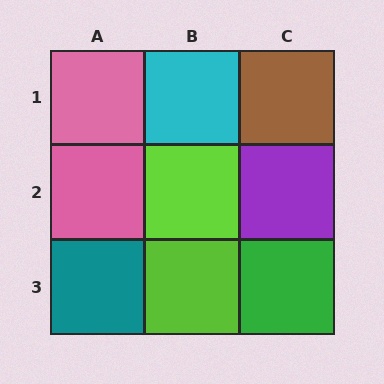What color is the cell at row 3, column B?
Lime.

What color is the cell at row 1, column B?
Cyan.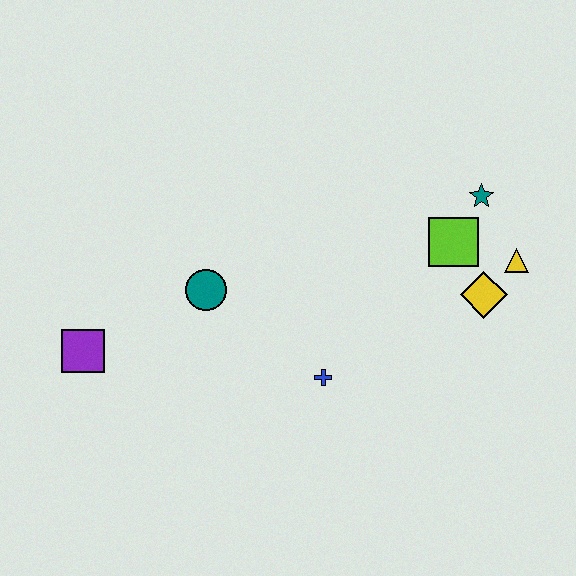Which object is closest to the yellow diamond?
The yellow triangle is closest to the yellow diamond.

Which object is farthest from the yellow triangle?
The purple square is farthest from the yellow triangle.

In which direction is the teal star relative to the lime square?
The teal star is above the lime square.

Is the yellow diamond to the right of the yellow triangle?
No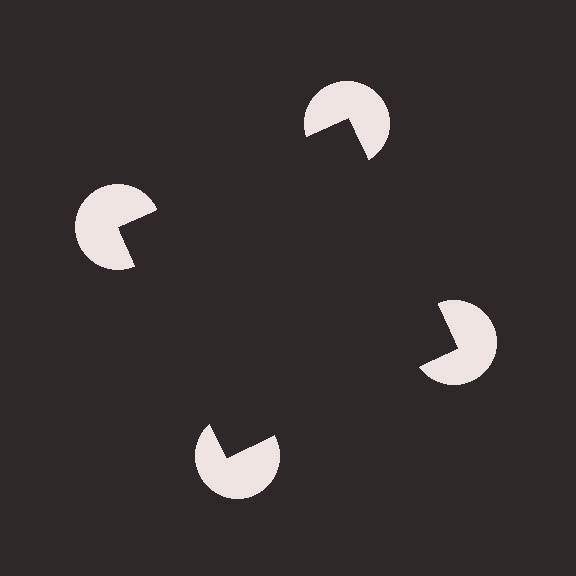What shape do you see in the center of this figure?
An illusory square — its edges are inferred from the aligned wedge cuts in the pac-man discs, not physically drawn.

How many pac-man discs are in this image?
There are 4 — one at each vertex of the illusory square.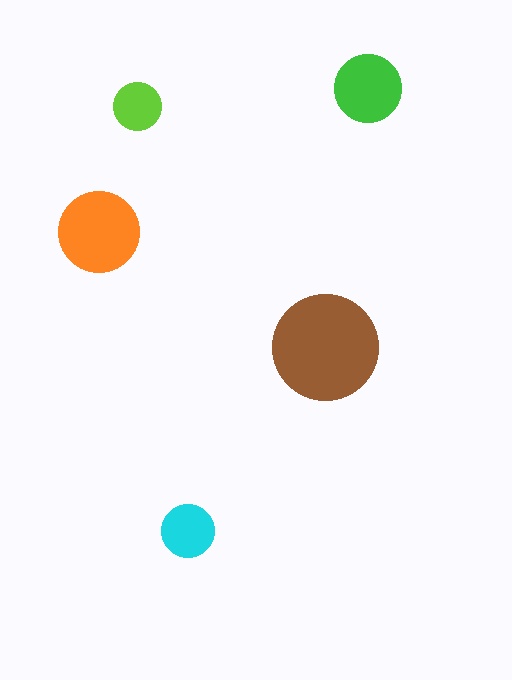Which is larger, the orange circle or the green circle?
The orange one.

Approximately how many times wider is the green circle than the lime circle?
About 1.5 times wider.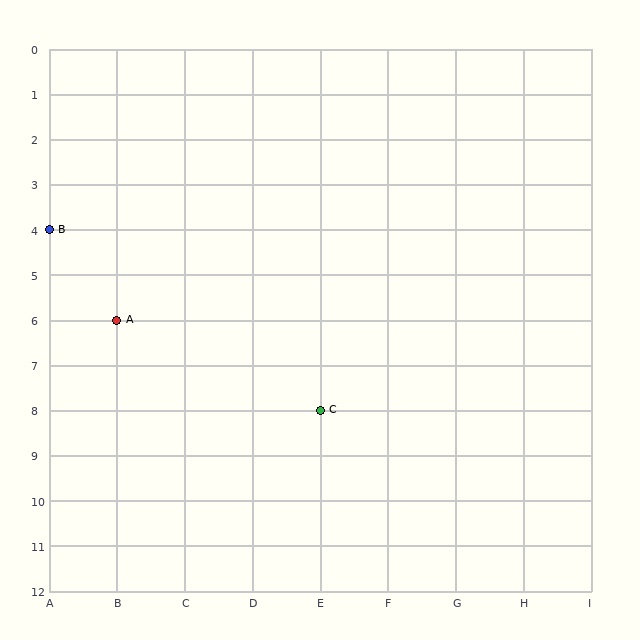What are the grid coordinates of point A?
Point A is at grid coordinates (B, 6).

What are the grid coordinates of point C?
Point C is at grid coordinates (E, 8).